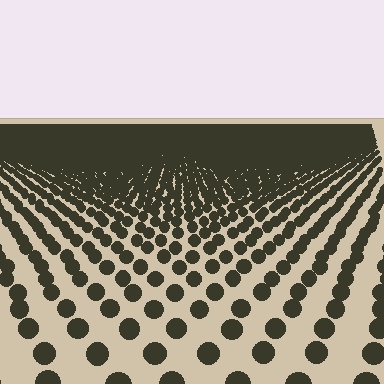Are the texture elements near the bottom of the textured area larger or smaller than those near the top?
Larger. Near the bottom, elements are closer to the viewer and appear at a bigger on-screen size.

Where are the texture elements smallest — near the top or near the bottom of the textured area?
Near the top.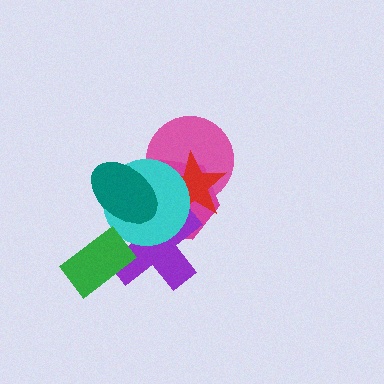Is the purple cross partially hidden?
Yes, it is partially covered by another shape.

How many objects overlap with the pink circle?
3 objects overlap with the pink circle.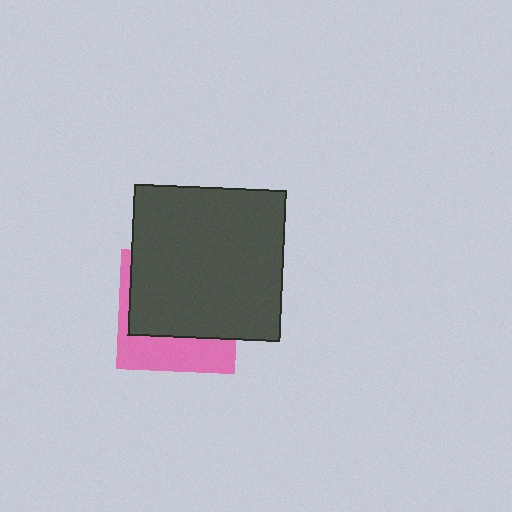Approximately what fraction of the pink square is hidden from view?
Roughly 66% of the pink square is hidden behind the dark gray square.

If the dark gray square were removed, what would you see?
You would see the complete pink square.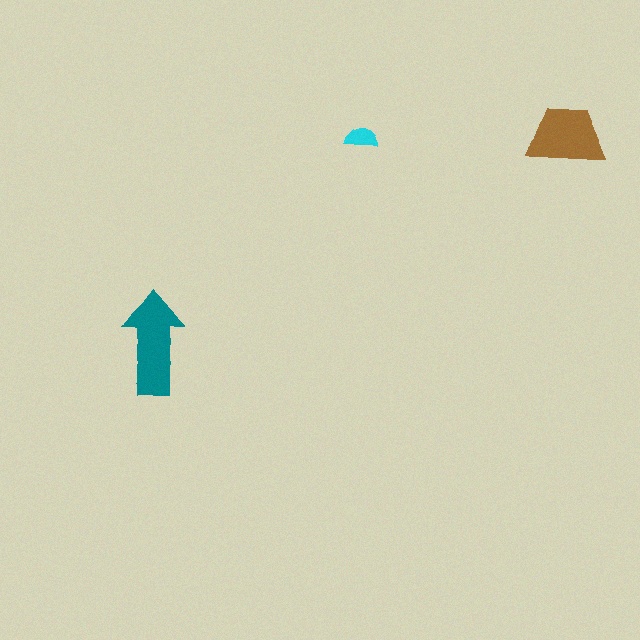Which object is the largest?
The teal arrow.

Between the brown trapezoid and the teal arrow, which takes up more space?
The teal arrow.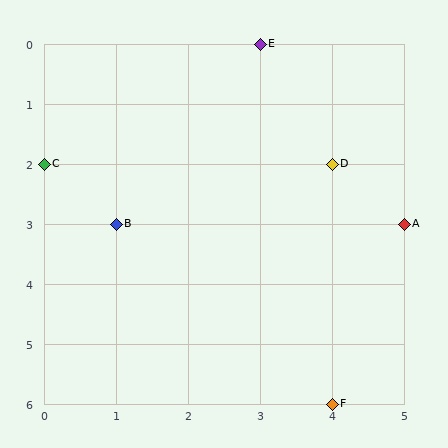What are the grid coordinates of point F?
Point F is at grid coordinates (4, 6).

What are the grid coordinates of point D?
Point D is at grid coordinates (4, 2).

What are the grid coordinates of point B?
Point B is at grid coordinates (1, 3).